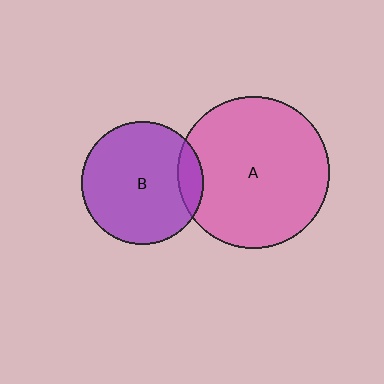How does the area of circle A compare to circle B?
Approximately 1.5 times.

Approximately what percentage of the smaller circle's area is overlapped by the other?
Approximately 10%.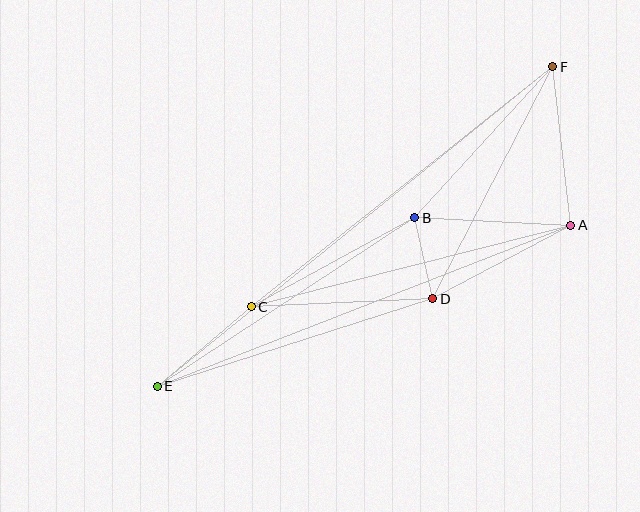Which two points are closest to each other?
Points B and D are closest to each other.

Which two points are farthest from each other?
Points E and F are farthest from each other.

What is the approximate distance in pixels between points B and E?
The distance between B and E is approximately 308 pixels.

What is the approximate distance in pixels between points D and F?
The distance between D and F is approximately 261 pixels.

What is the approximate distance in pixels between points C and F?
The distance between C and F is approximately 385 pixels.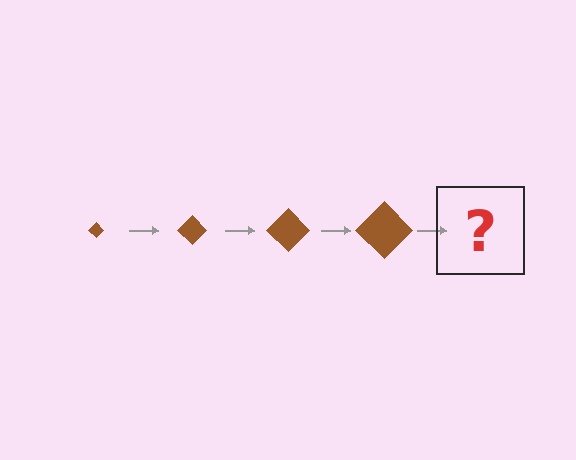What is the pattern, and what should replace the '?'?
The pattern is that the diamond gets progressively larger each step. The '?' should be a brown diamond, larger than the previous one.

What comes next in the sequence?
The next element should be a brown diamond, larger than the previous one.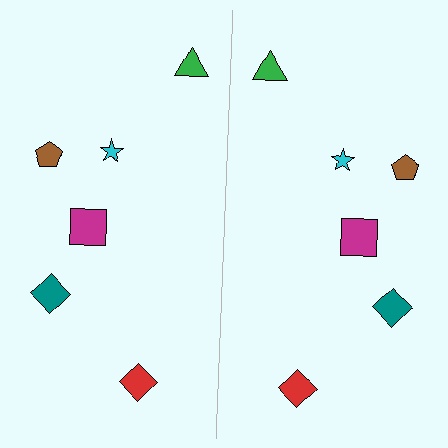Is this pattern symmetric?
Yes, this pattern has bilateral (reflection) symmetry.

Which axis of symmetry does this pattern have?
The pattern has a vertical axis of symmetry running through the center of the image.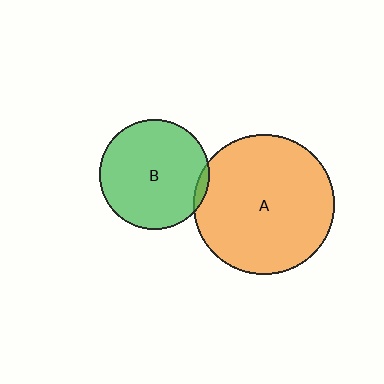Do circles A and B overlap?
Yes.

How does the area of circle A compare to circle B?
Approximately 1.6 times.